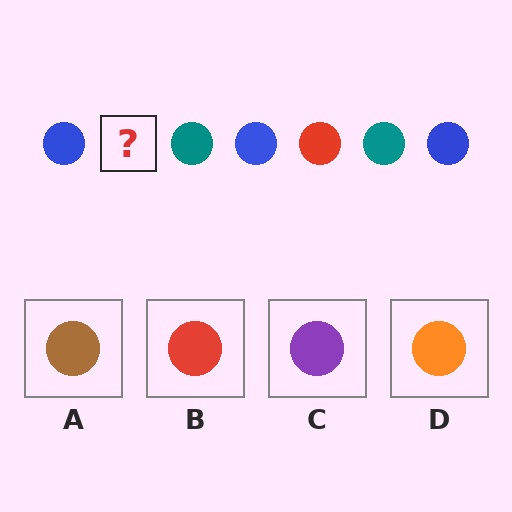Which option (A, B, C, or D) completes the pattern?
B.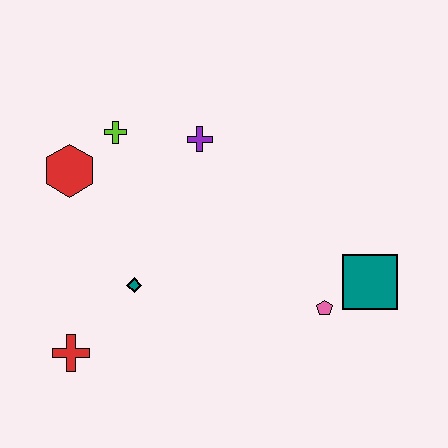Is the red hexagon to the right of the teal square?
No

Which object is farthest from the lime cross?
The teal square is farthest from the lime cross.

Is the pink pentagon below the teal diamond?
Yes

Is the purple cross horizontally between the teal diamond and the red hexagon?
No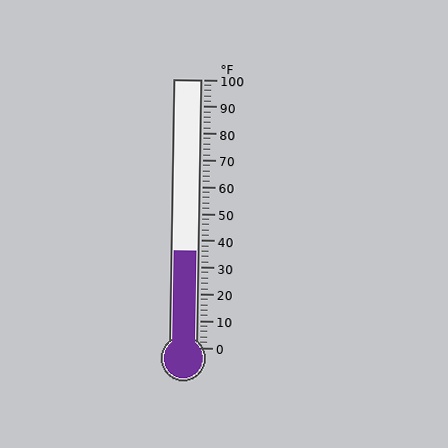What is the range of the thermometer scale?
The thermometer scale ranges from 0°F to 100°F.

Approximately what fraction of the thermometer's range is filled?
The thermometer is filled to approximately 35% of its range.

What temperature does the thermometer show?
The thermometer shows approximately 36°F.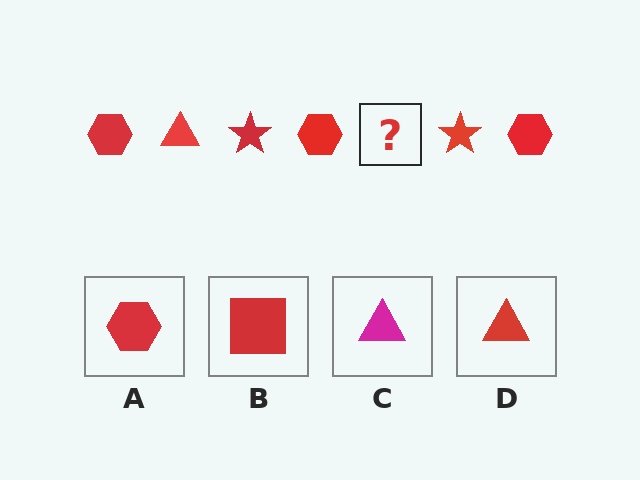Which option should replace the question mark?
Option D.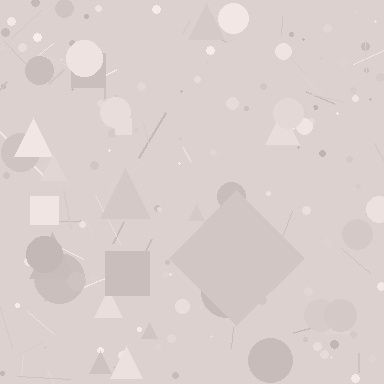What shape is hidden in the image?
A diamond is hidden in the image.